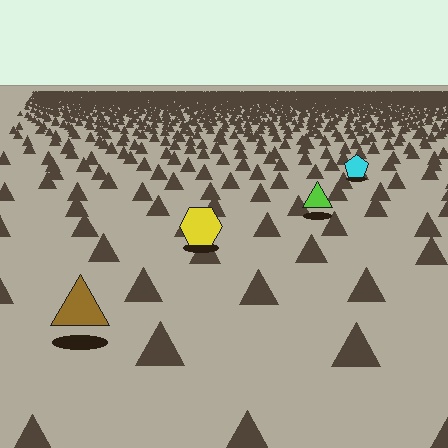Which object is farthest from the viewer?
The cyan pentagon is farthest from the viewer. It appears smaller and the ground texture around it is denser.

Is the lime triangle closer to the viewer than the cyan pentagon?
Yes. The lime triangle is closer — you can tell from the texture gradient: the ground texture is coarser near it.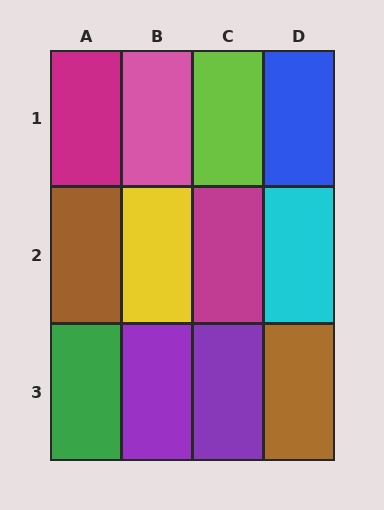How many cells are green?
1 cell is green.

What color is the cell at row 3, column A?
Green.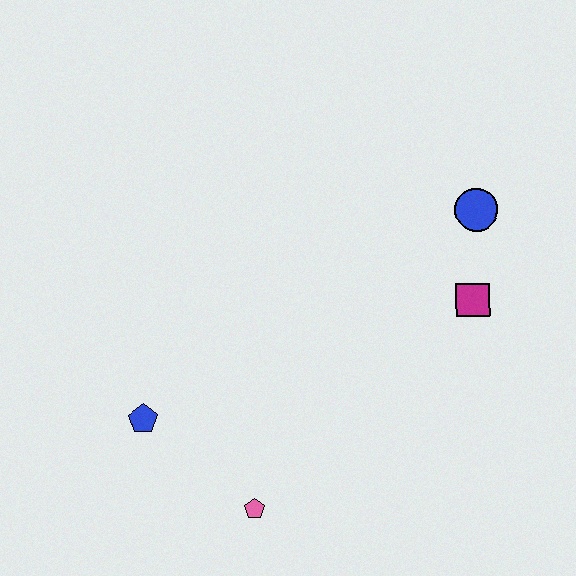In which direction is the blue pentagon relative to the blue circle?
The blue pentagon is to the left of the blue circle.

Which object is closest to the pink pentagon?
The blue pentagon is closest to the pink pentagon.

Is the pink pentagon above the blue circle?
No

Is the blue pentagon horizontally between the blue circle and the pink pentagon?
No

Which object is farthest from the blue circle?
The blue pentagon is farthest from the blue circle.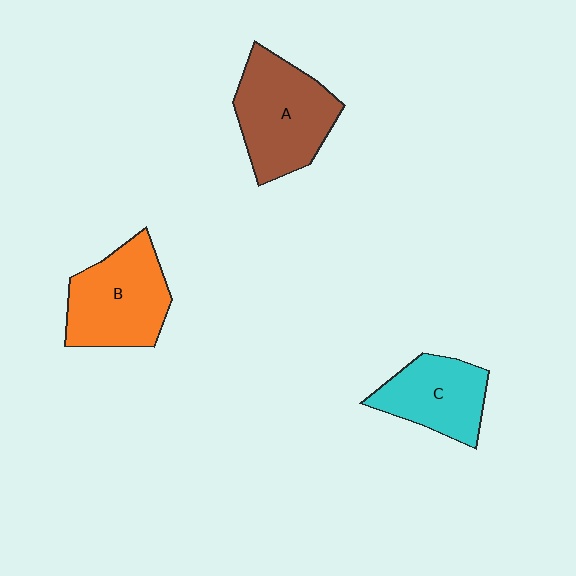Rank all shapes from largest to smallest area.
From largest to smallest: A (brown), B (orange), C (cyan).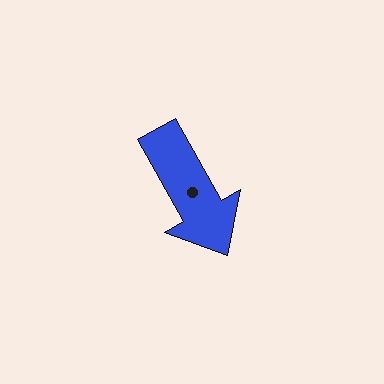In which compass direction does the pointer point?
Southeast.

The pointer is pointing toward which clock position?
Roughly 5 o'clock.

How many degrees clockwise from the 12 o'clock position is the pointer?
Approximately 151 degrees.